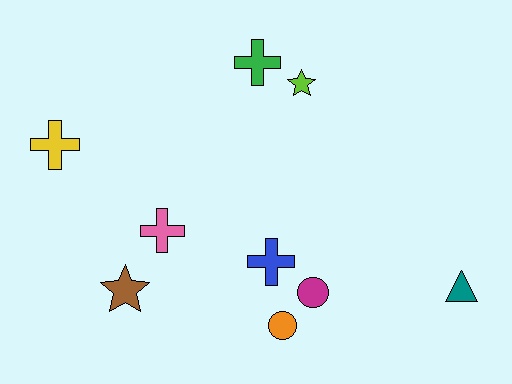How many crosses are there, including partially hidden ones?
There are 4 crosses.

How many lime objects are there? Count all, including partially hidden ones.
There is 1 lime object.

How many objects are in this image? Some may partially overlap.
There are 9 objects.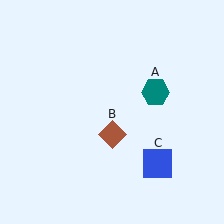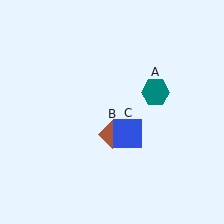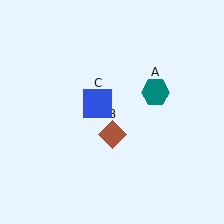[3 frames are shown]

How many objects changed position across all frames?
1 object changed position: blue square (object C).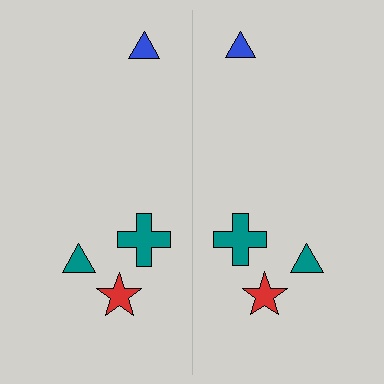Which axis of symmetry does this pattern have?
The pattern has a vertical axis of symmetry running through the center of the image.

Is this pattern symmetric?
Yes, this pattern has bilateral (reflection) symmetry.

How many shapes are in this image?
There are 8 shapes in this image.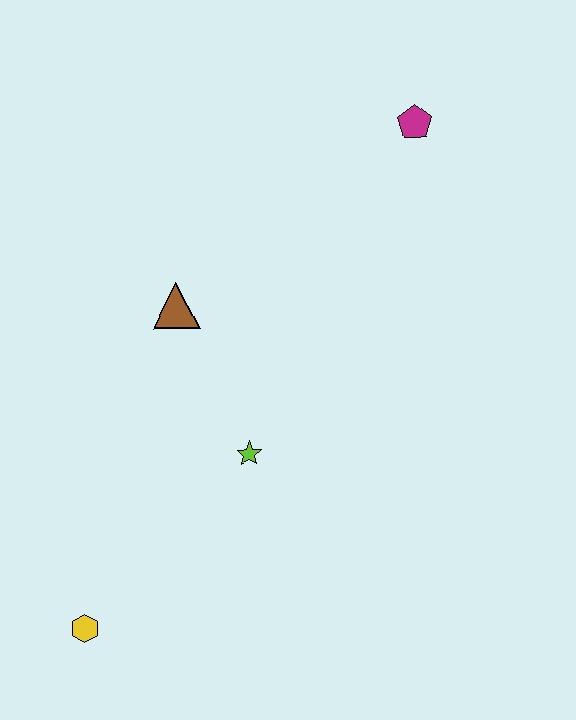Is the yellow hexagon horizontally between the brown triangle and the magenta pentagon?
No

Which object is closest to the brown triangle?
The lime star is closest to the brown triangle.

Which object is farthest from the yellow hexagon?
The magenta pentagon is farthest from the yellow hexagon.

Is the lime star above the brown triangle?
No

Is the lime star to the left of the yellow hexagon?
No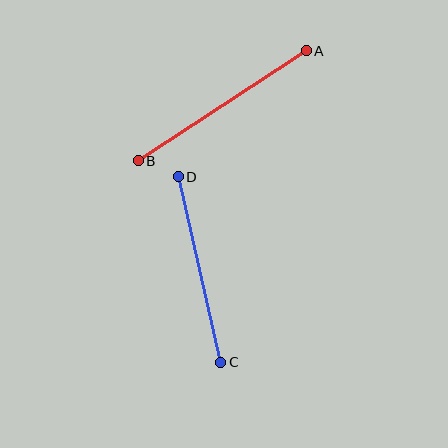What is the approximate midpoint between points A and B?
The midpoint is at approximately (222, 106) pixels.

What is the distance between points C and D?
The distance is approximately 190 pixels.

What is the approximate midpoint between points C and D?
The midpoint is at approximately (200, 270) pixels.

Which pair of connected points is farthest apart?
Points A and B are farthest apart.